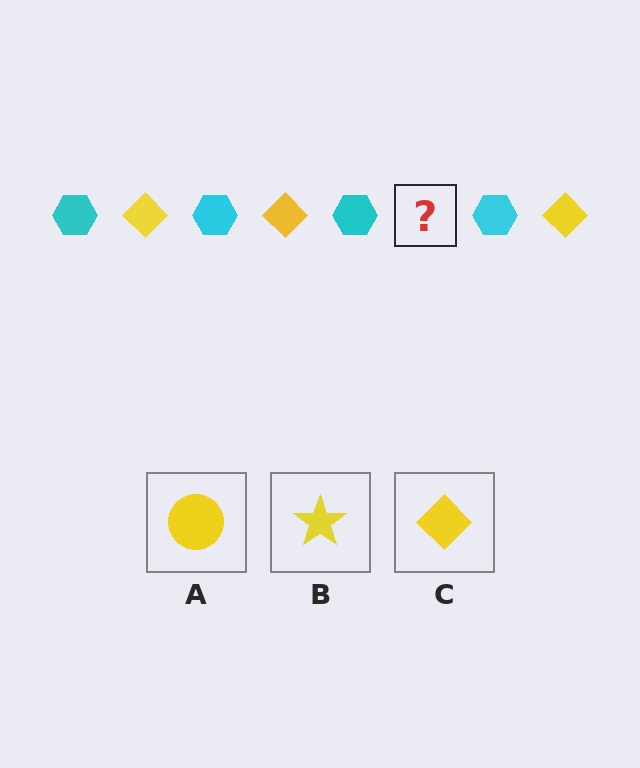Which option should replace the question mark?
Option C.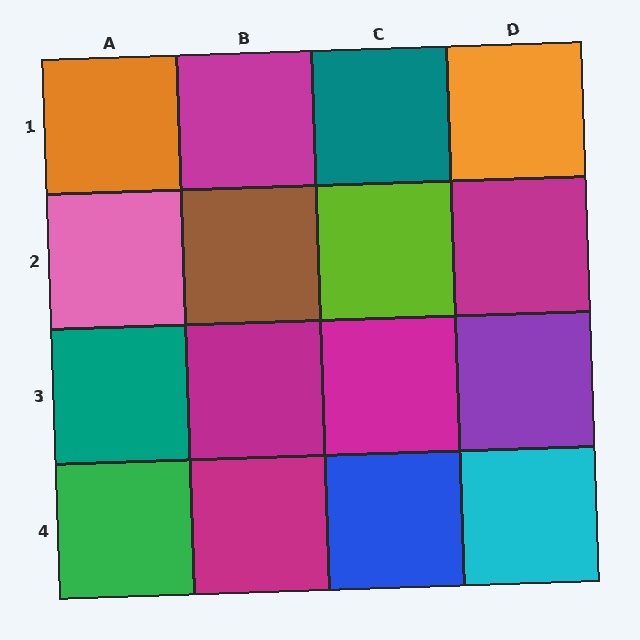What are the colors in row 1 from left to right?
Orange, magenta, teal, orange.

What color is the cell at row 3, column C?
Magenta.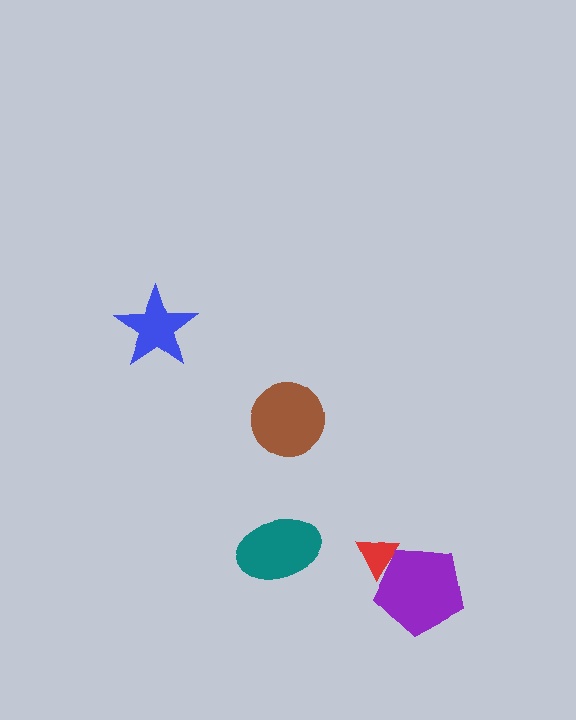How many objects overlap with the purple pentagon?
1 object overlaps with the purple pentagon.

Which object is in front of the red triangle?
The purple pentagon is in front of the red triangle.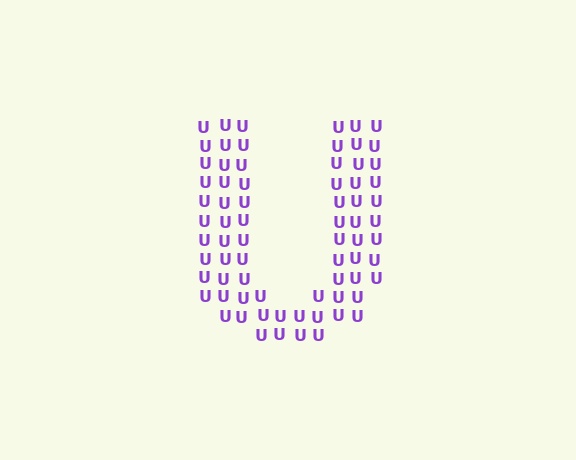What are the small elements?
The small elements are letter U's.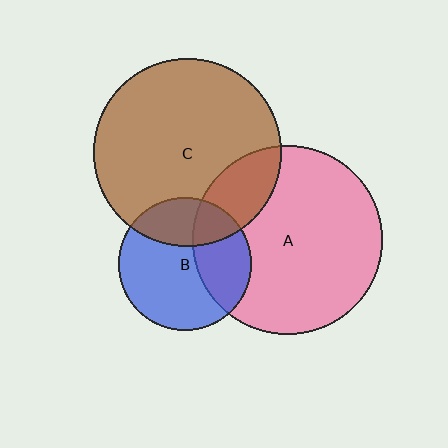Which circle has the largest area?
Circle A (pink).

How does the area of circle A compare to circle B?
Approximately 2.0 times.